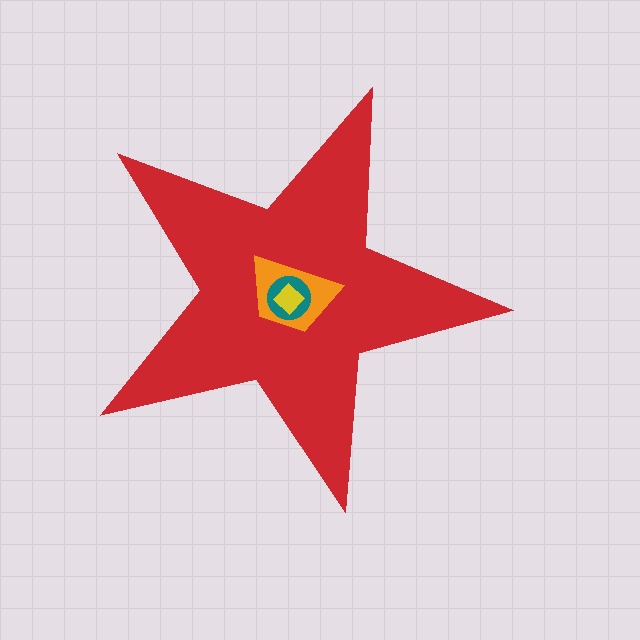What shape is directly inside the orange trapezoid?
The teal circle.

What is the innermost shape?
The yellow diamond.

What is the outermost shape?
The red star.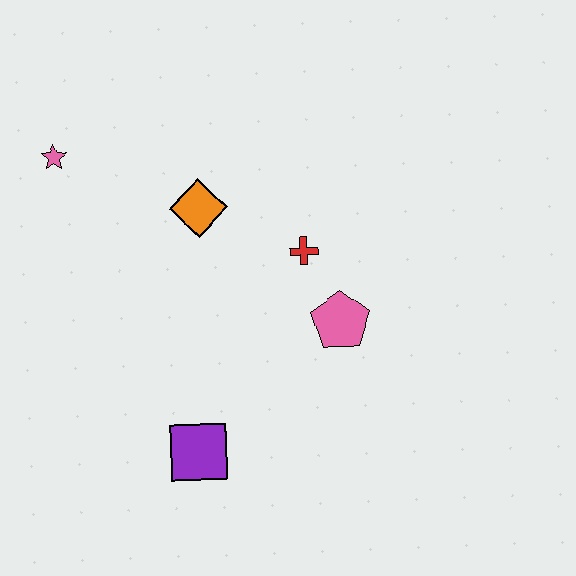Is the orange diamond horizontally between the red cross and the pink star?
Yes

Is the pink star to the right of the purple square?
No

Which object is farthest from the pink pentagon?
The pink star is farthest from the pink pentagon.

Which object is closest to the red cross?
The pink pentagon is closest to the red cross.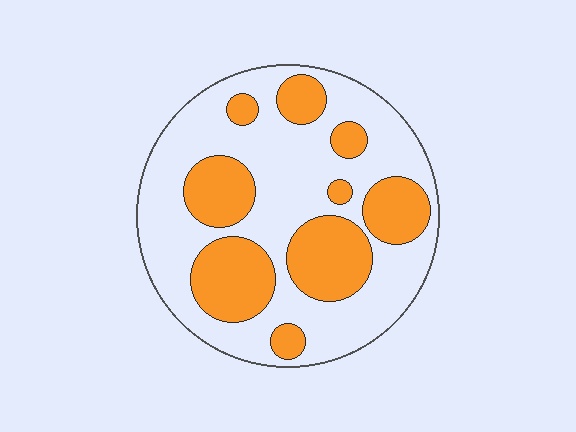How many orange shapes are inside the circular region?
9.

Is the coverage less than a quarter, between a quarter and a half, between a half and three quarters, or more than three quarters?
Between a quarter and a half.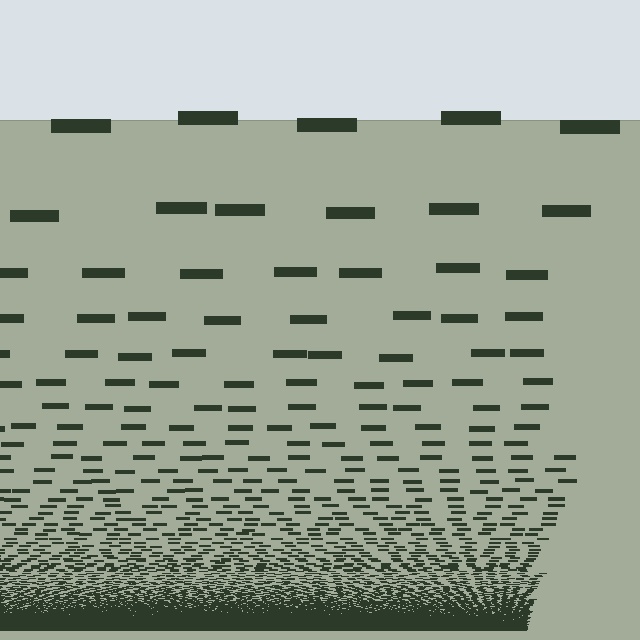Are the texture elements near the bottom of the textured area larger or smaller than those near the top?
Smaller. The gradient is inverted — elements near the bottom are smaller and denser.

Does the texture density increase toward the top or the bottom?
Density increases toward the bottom.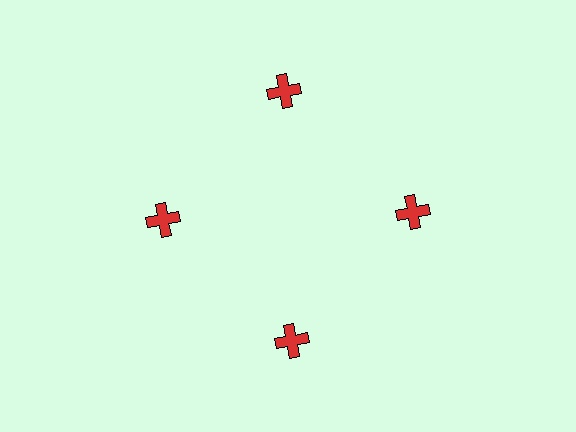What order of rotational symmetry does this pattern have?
This pattern has 4-fold rotational symmetry.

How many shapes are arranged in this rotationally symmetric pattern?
There are 4 shapes, arranged in 4 groups of 1.